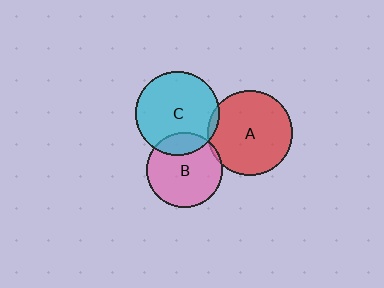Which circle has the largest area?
Circle A (red).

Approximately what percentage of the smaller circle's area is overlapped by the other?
Approximately 5%.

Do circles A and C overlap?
Yes.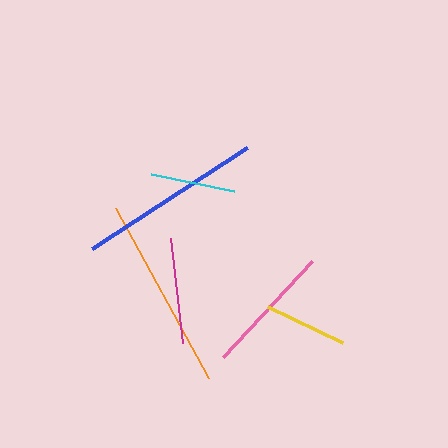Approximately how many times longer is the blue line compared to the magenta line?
The blue line is approximately 1.7 times the length of the magenta line.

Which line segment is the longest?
The orange line is the longest at approximately 194 pixels.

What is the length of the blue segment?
The blue segment is approximately 184 pixels long.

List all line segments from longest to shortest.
From longest to shortest: orange, blue, pink, magenta, cyan, yellow.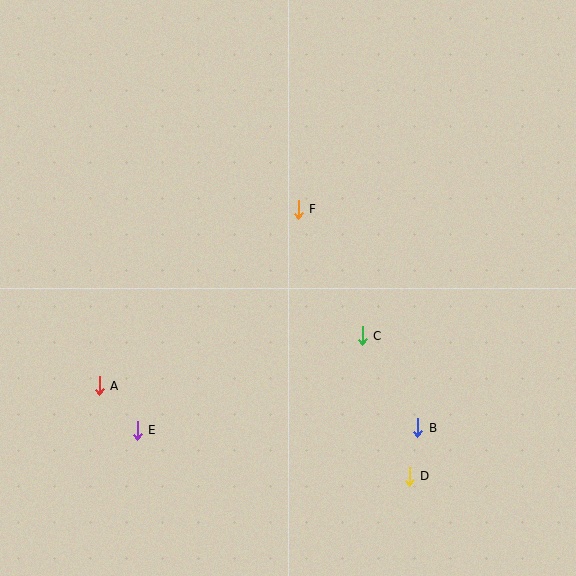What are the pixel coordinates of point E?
Point E is at (137, 430).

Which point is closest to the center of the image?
Point F at (298, 209) is closest to the center.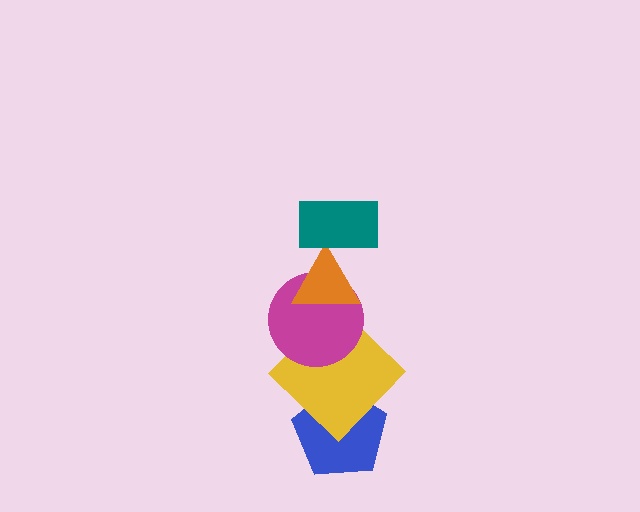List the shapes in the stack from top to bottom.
From top to bottom: the teal rectangle, the orange triangle, the magenta circle, the yellow diamond, the blue pentagon.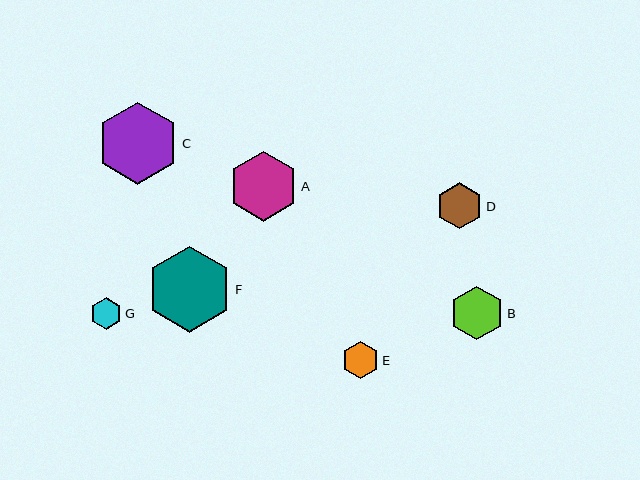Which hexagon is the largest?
Hexagon F is the largest with a size of approximately 86 pixels.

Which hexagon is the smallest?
Hexagon G is the smallest with a size of approximately 32 pixels.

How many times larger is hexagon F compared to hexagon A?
Hexagon F is approximately 1.2 times the size of hexagon A.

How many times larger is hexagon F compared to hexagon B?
Hexagon F is approximately 1.6 times the size of hexagon B.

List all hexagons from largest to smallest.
From largest to smallest: F, C, A, B, D, E, G.